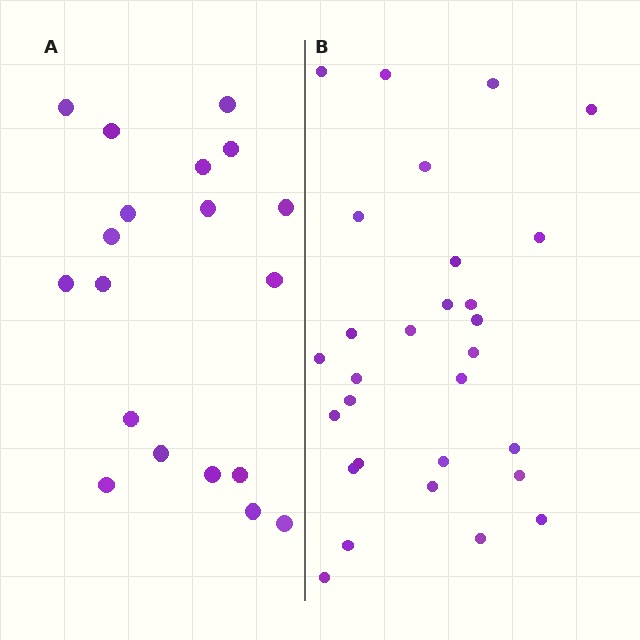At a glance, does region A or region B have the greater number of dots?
Region B (the right region) has more dots.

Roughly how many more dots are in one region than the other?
Region B has roughly 10 or so more dots than region A.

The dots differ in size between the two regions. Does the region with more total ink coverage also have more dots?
No. Region A has more total ink coverage because its dots are larger, but region B actually contains more individual dots. Total area can be misleading — the number of items is what matters here.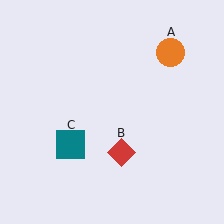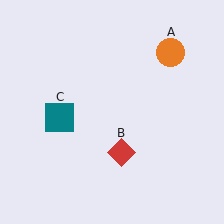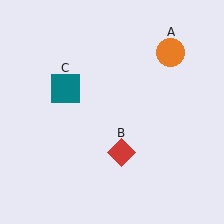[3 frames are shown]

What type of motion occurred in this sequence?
The teal square (object C) rotated clockwise around the center of the scene.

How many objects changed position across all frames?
1 object changed position: teal square (object C).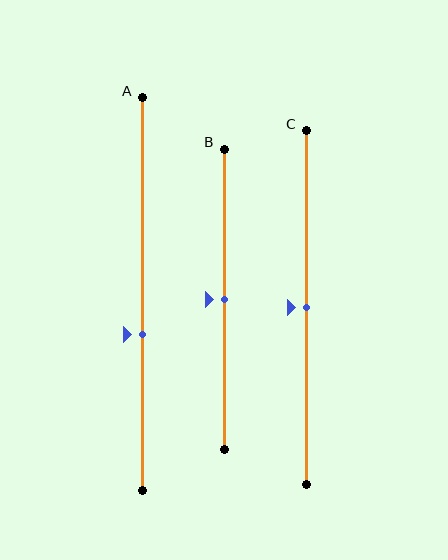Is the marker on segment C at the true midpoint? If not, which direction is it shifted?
Yes, the marker on segment C is at the true midpoint.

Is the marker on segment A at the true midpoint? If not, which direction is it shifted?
No, the marker on segment A is shifted downward by about 10% of the segment length.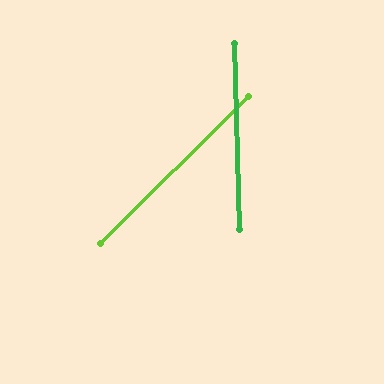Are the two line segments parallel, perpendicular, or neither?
Neither parallel nor perpendicular — they differ by about 47°.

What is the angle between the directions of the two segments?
Approximately 47 degrees.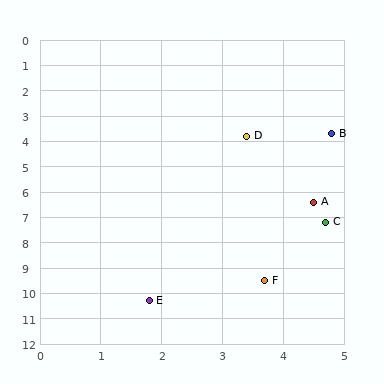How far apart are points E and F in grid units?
Points E and F are about 2.1 grid units apart.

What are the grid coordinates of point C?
Point C is at approximately (4.7, 7.2).